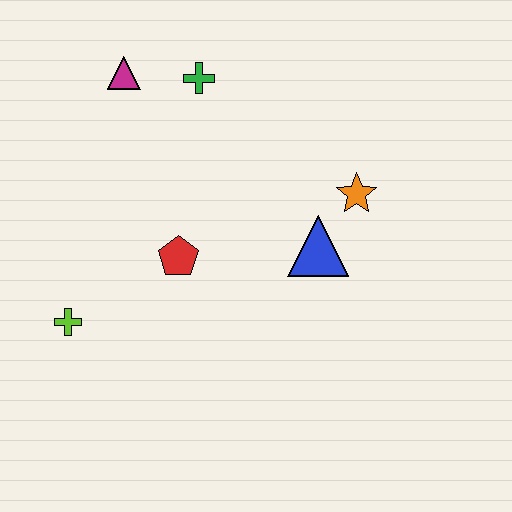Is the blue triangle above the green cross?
No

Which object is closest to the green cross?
The magenta triangle is closest to the green cross.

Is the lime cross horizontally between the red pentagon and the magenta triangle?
No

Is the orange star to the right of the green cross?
Yes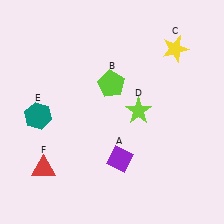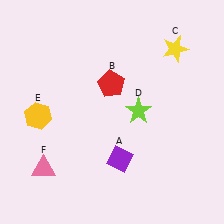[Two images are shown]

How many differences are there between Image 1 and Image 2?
There are 3 differences between the two images.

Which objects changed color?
B changed from lime to red. E changed from teal to yellow. F changed from red to pink.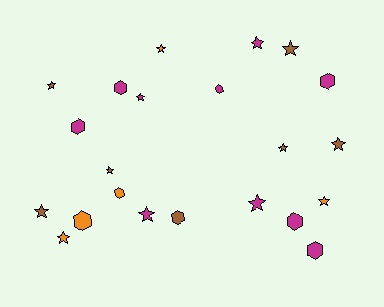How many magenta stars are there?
There are 4 magenta stars.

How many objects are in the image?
There are 22 objects.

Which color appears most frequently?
Magenta, with 10 objects.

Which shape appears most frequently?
Star, with 13 objects.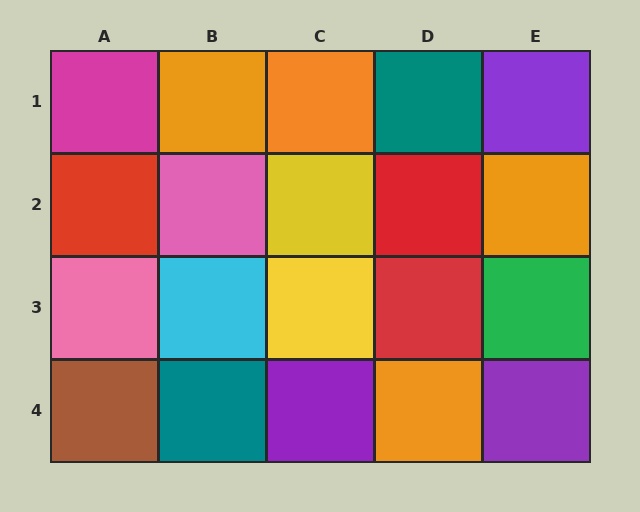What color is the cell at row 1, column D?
Teal.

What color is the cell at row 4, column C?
Purple.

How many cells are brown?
1 cell is brown.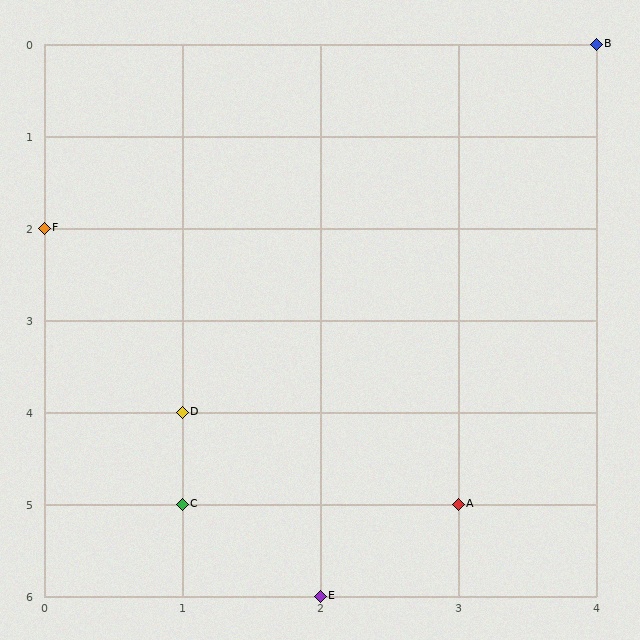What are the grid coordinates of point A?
Point A is at grid coordinates (3, 5).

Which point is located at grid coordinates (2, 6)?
Point E is at (2, 6).